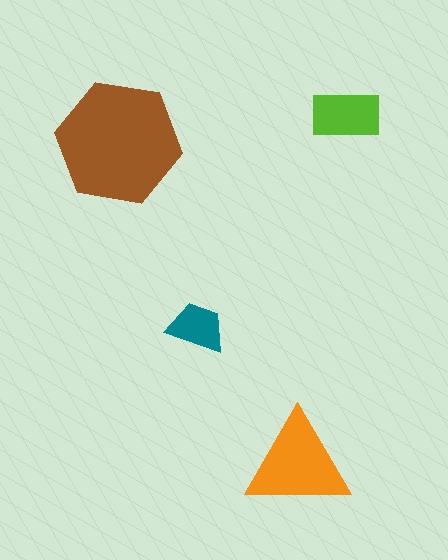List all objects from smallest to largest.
The teal trapezoid, the lime rectangle, the orange triangle, the brown hexagon.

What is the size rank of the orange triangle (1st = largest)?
2nd.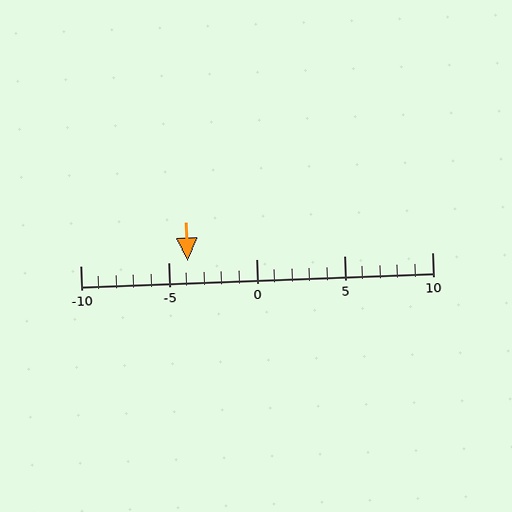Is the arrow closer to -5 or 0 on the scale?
The arrow is closer to -5.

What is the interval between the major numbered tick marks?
The major tick marks are spaced 5 units apart.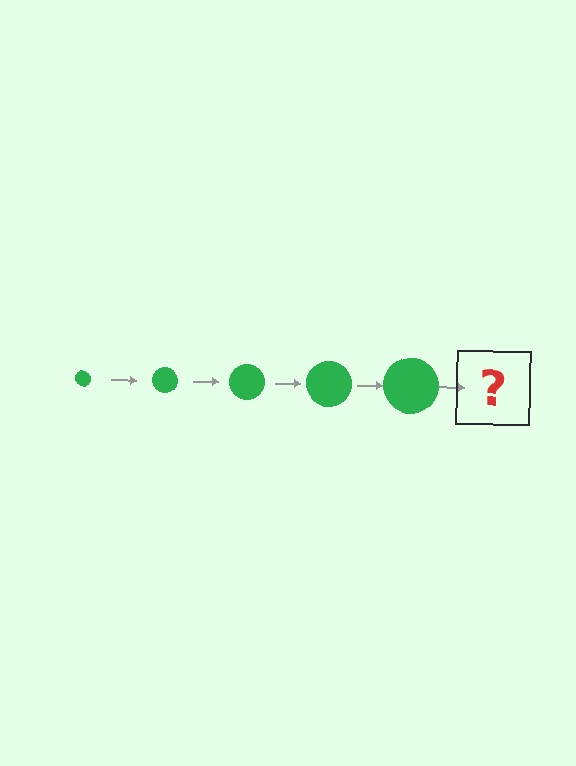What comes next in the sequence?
The next element should be a green circle, larger than the previous one.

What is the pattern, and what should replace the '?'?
The pattern is that the circle gets progressively larger each step. The '?' should be a green circle, larger than the previous one.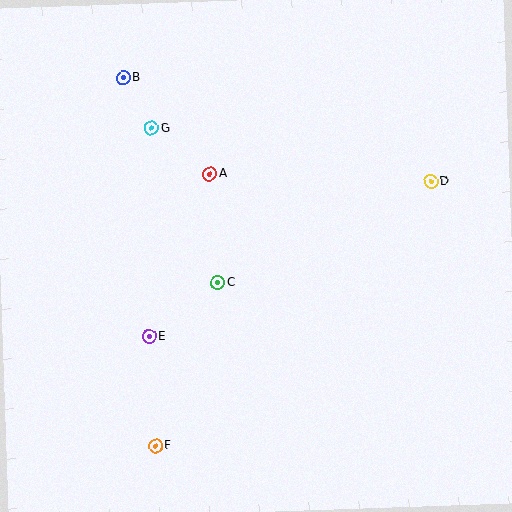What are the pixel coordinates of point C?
Point C is at (218, 283).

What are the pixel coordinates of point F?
Point F is at (156, 446).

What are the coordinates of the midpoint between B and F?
The midpoint between B and F is at (139, 262).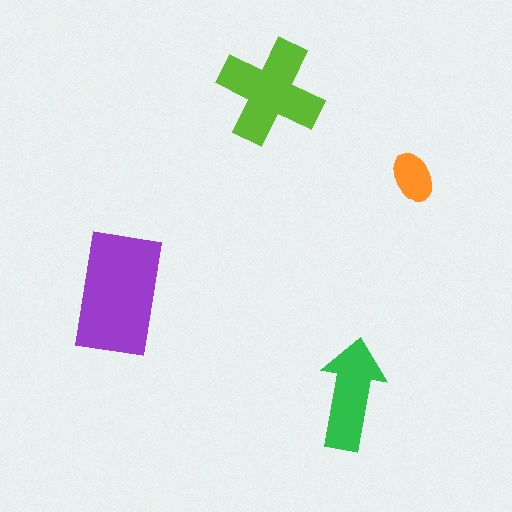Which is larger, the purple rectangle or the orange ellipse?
The purple rectangle.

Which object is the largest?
The purple rectangle.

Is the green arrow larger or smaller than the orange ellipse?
Larger.